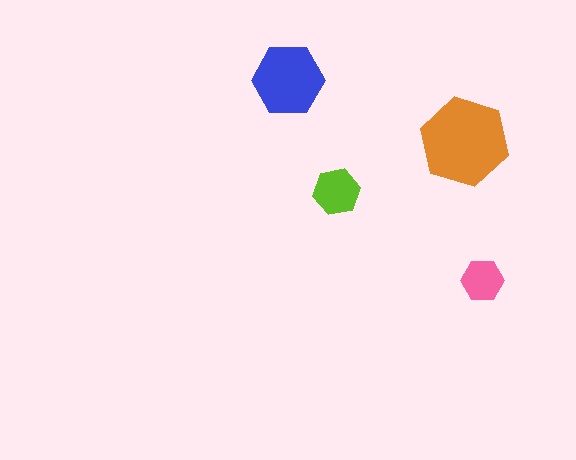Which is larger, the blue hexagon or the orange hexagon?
The orange one.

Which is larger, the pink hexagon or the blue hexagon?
The blue one.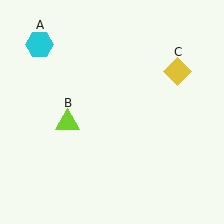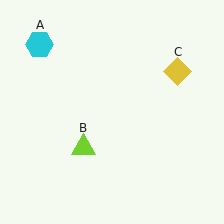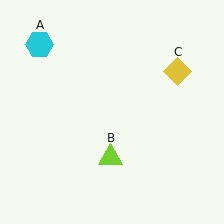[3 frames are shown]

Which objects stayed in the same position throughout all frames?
Cyan hexagon (object A) and yellow diamond (object C) remained stationary.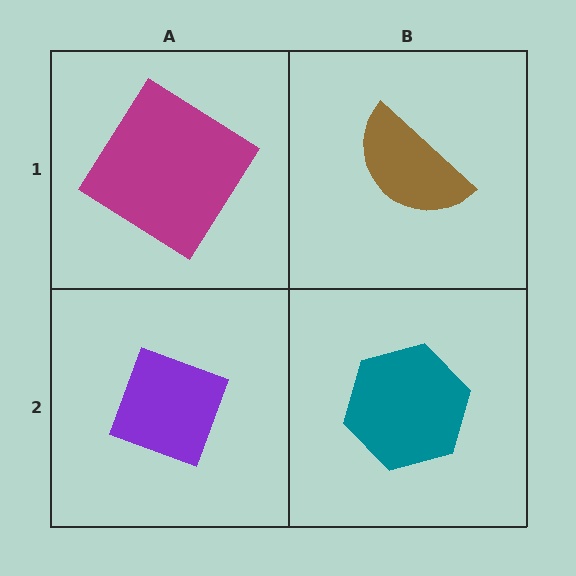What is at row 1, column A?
A magenta diamond.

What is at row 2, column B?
A teal hexagon.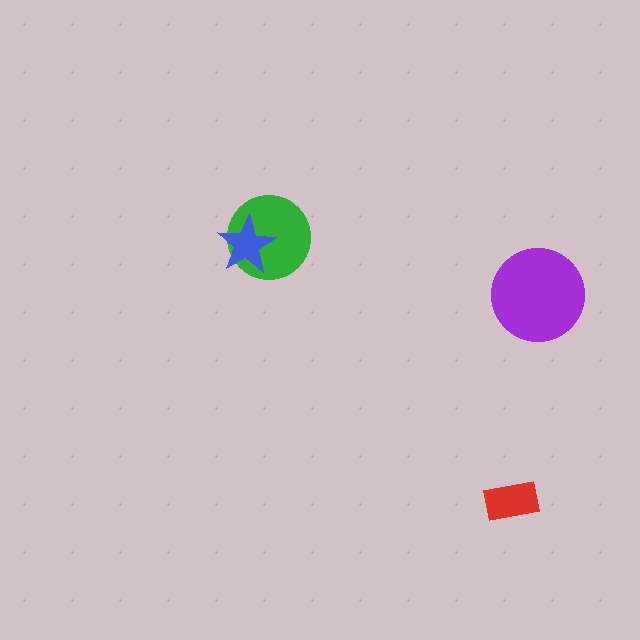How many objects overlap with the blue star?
1 object overlaps with the blue star.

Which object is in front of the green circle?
The blue star is in front of the green circle.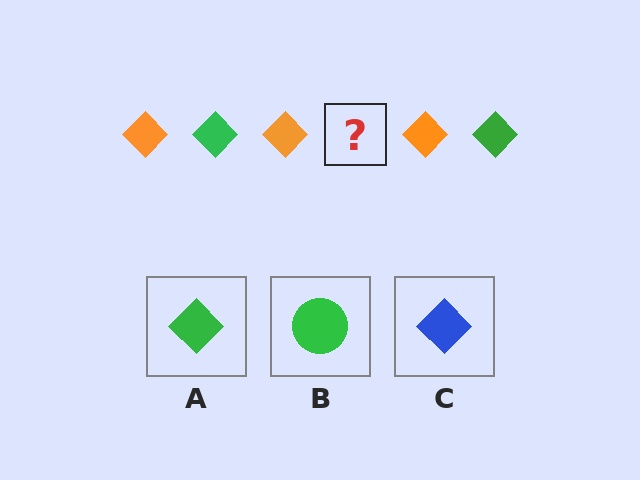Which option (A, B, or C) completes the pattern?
A.